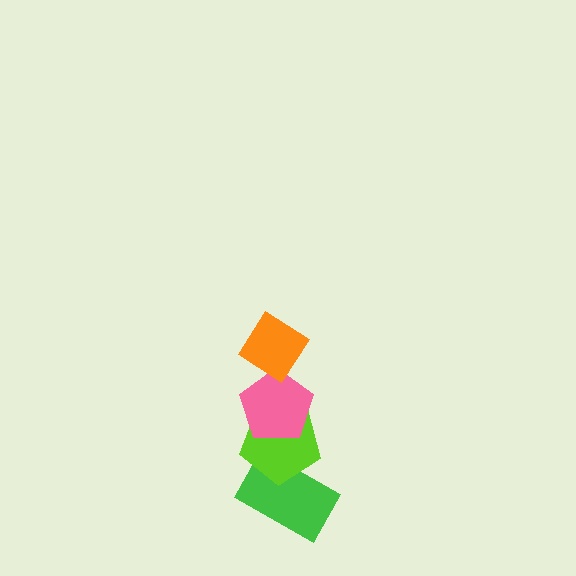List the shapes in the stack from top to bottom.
From top to bottom: the orange diamond, the pink pentagon, the lime pentagon, the green rectangle.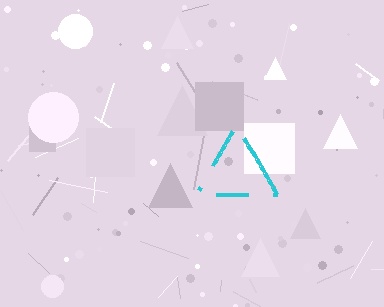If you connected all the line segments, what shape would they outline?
They would outline a triangle.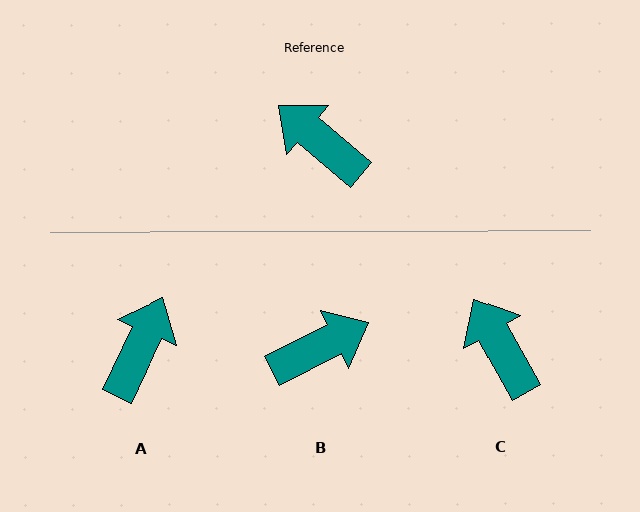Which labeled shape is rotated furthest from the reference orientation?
B, about 113 degrees away.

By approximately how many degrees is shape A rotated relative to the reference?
Approximately 75 degrees clockwise.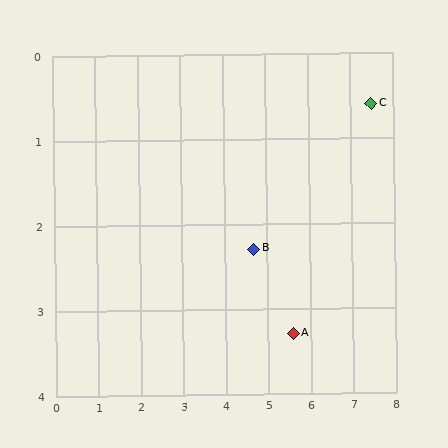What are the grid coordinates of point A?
Point A is at approximately (5.6, 3.3).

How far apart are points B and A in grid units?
Points B and A are about 1.3 grid units apart.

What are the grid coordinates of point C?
Point C is at approximately (7.5, 0.6).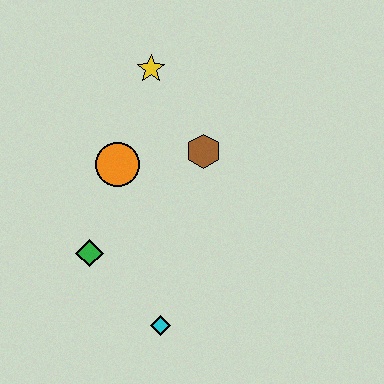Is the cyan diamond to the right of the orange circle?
Yes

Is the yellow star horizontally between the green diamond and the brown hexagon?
Yes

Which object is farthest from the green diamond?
The yellow star is farthest from the green diamond.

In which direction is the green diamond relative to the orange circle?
The green diamond is below the orange circle.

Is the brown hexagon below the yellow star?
Yes